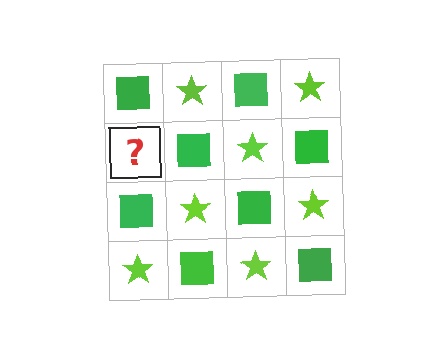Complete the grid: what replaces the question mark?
The question mark should be replaced with a lime star.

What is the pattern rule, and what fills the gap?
The rule is that it alternates green square and lime star in a checkerboard pattern. The gap should be filled with a lime star.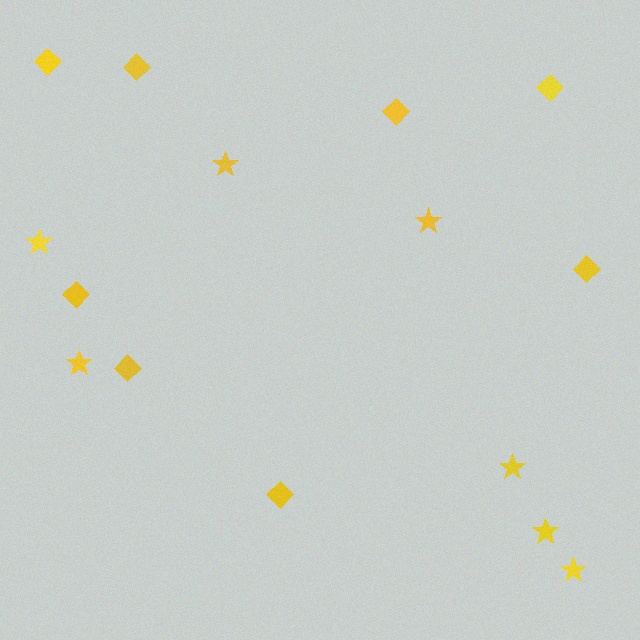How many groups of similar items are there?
There are 2 groups: one group of diamonds (8) and one group of stars (7).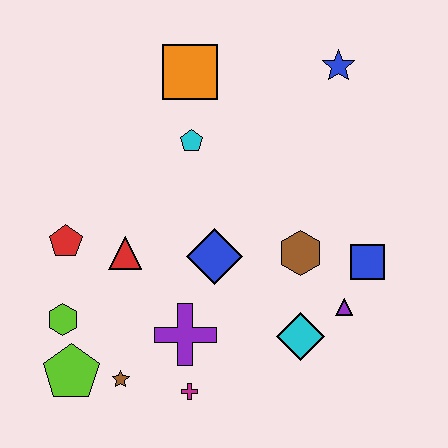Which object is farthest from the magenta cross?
The blue star is farthest from the magenta cross.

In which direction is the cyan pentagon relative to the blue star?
The cyan pentagon is to the left of the blue star.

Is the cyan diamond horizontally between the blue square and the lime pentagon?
Yes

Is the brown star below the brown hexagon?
Yes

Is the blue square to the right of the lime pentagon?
Yes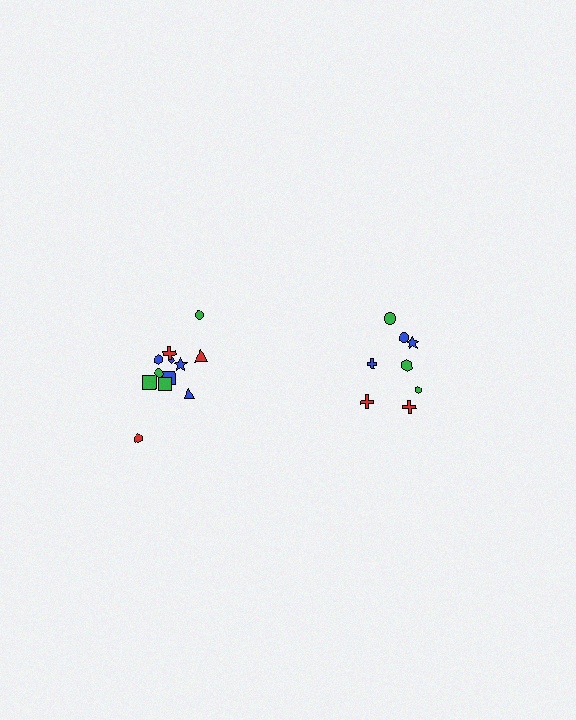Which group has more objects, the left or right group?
The left group.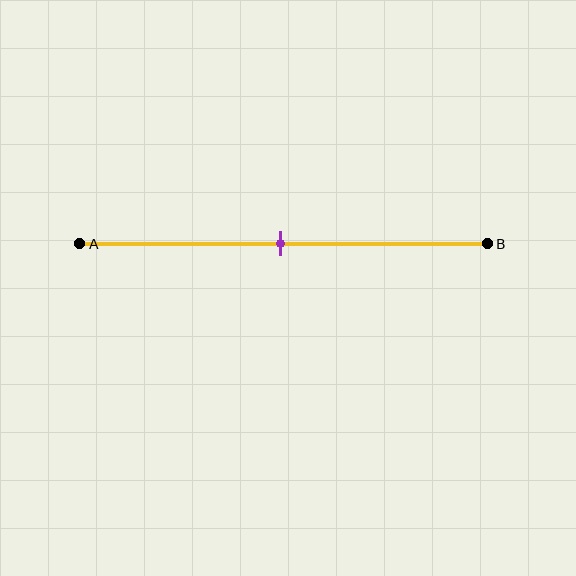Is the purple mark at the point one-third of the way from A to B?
No, the mark is at about 50% from A, not at the 33% one-third point.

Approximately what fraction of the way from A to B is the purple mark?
The purple mark is approximately 50% of the way from A to B.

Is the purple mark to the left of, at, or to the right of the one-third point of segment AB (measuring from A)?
The purple mark is to the right of the one-third point of segment AB.